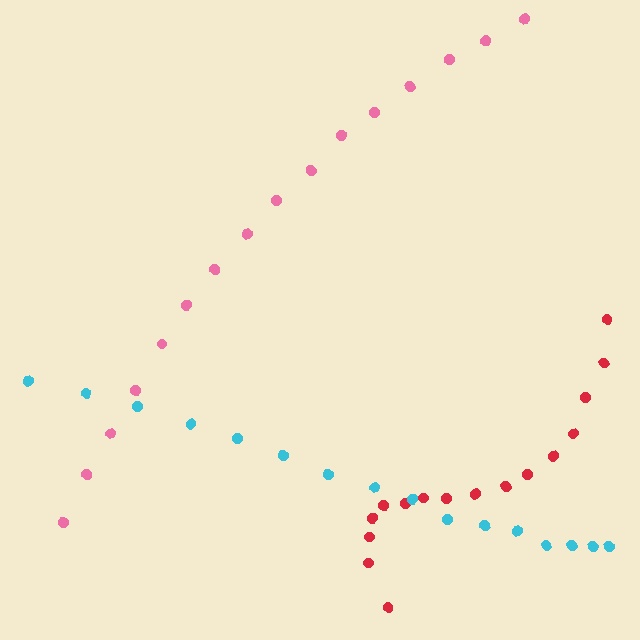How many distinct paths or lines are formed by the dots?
There are 3 distinct paths.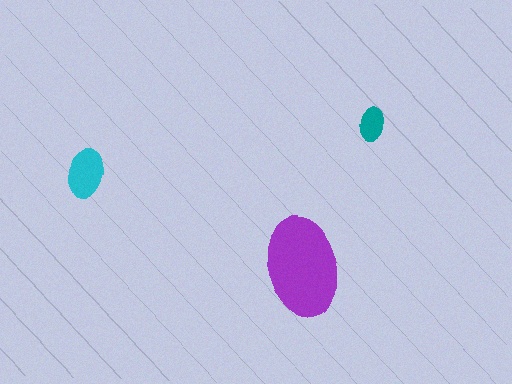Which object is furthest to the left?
The cyan ellipse is leftmost.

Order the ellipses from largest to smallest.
the purple one, the cyan one, the teal one.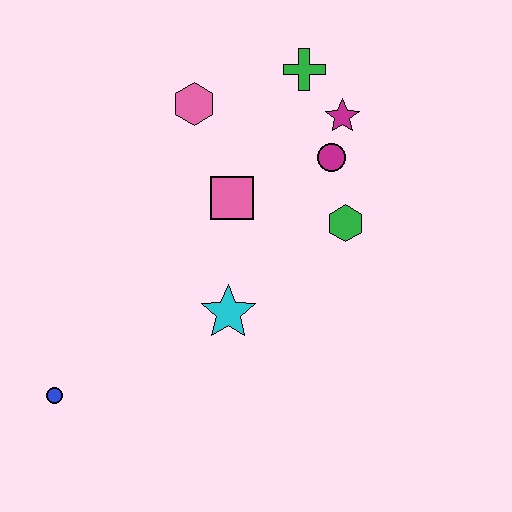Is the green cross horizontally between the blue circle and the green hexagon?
Yes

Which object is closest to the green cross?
The magenta star is closest to the green cross.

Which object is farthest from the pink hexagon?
The blue circle is farthest from the pink hexagon.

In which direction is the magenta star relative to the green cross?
The magenta star is below the green cross.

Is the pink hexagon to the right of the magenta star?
No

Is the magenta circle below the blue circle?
No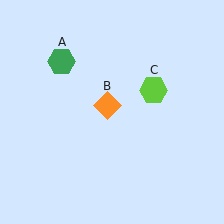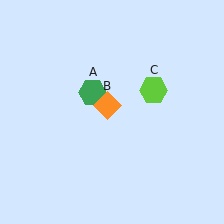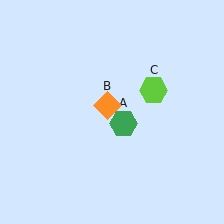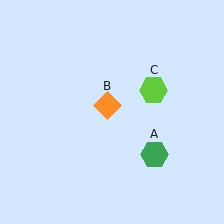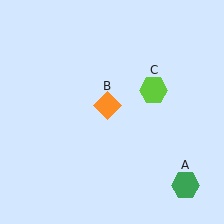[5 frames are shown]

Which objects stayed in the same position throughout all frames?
Orange diamond (object B) and lime hexagon (object C) remained stationary.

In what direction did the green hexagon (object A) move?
The green hexagon (object A) moved down and to the right.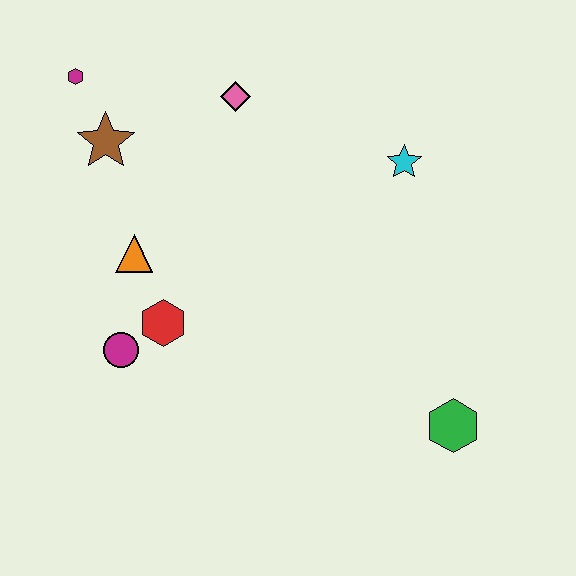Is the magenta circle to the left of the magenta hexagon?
No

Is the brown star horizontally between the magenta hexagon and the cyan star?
Yes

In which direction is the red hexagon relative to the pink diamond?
The red hexagon is below the pink diamond.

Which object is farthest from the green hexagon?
The magenta hexagon is farthest from the green hexagon.